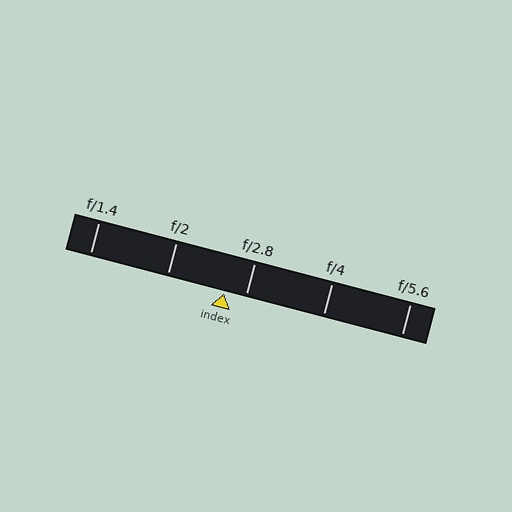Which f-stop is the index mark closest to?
The index mark is closest to f/2.8.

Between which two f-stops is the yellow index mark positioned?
The index mark is between f/2 and f/2.8.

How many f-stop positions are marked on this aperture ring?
There are 5 f-stop positions marked.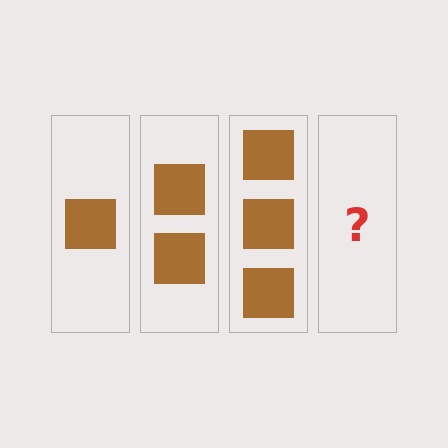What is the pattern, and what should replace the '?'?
The pattern is that each step adds one more square. The '?' should be 4 squares.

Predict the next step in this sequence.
The next step is 4 squares.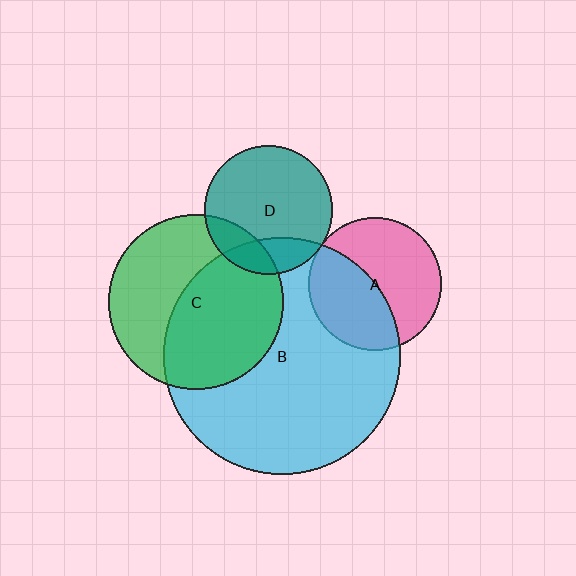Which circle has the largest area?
Circle B (cyan).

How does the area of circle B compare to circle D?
Approximately 3.4 times.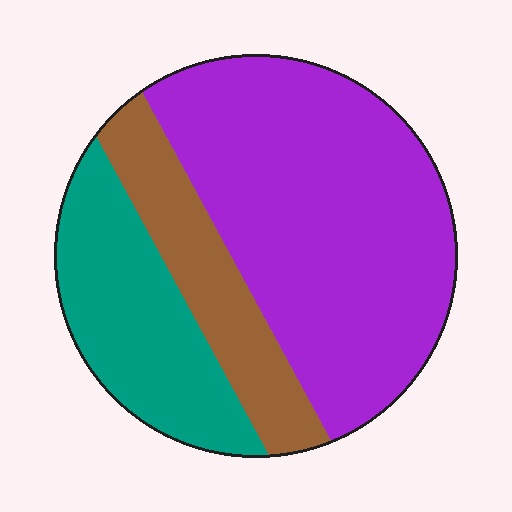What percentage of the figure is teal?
Teal covers about 25% of the figure.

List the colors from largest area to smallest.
From largest to smallest: purple, teal, brown.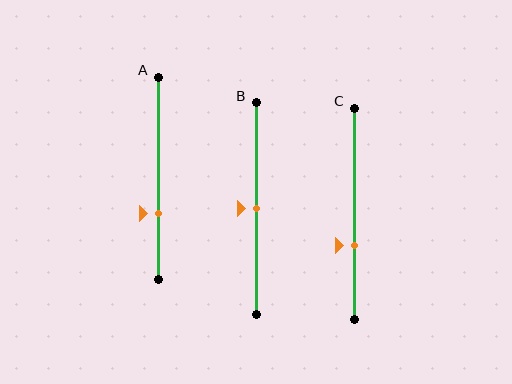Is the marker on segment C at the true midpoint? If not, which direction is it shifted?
No, the marker on segment C is shifted downward by about 15% of the segment length.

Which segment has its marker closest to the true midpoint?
Segment B has its marker closest to the true midpoint.